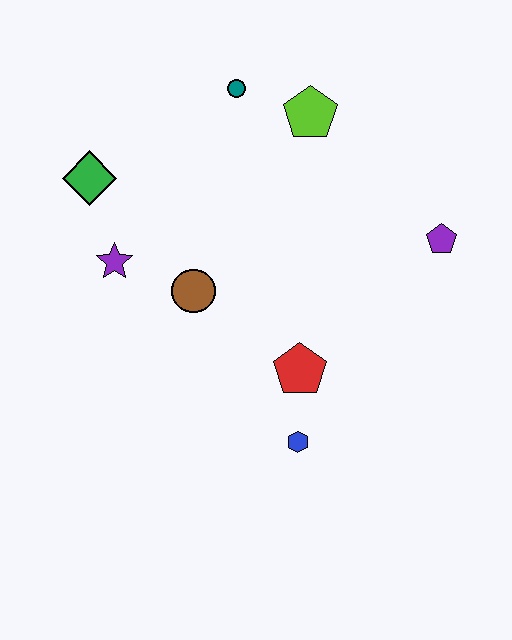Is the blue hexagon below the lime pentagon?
Yes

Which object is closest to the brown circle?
The purple star is closest to the brown circle.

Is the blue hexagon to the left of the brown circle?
No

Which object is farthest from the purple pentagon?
The green diamond is farthest from the purple pentagon.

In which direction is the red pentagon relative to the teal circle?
The red pentagon is below the teal circle.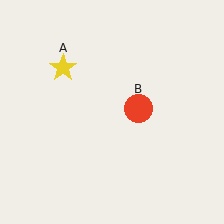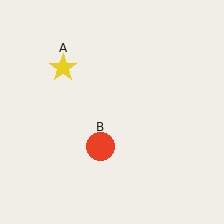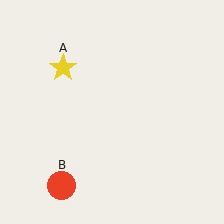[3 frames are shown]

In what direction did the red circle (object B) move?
The red circle (object B) moved down and to the left.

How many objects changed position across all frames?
1 object changed position: red circle (object B).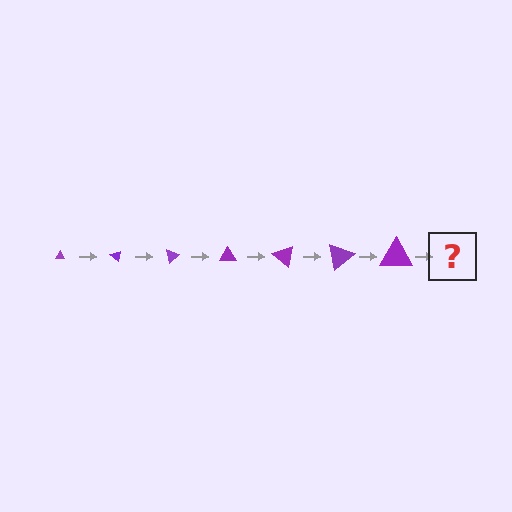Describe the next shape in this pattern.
It should be a triangle, larger than the previous one and rotated 280 degrees from the start.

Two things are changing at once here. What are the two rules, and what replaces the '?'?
The two rules are that the triangle grows larger each step and it rotates 40 degrees each step. The '?' should be a triangle, larger than the previous one and rotated 280 degrees from the start.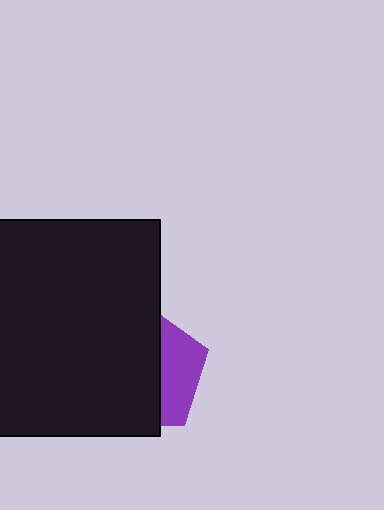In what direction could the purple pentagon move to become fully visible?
The purple pentagon could move right. That would shift it out from behind the black rectangle entirely.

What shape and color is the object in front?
The object in front is a black rectangle.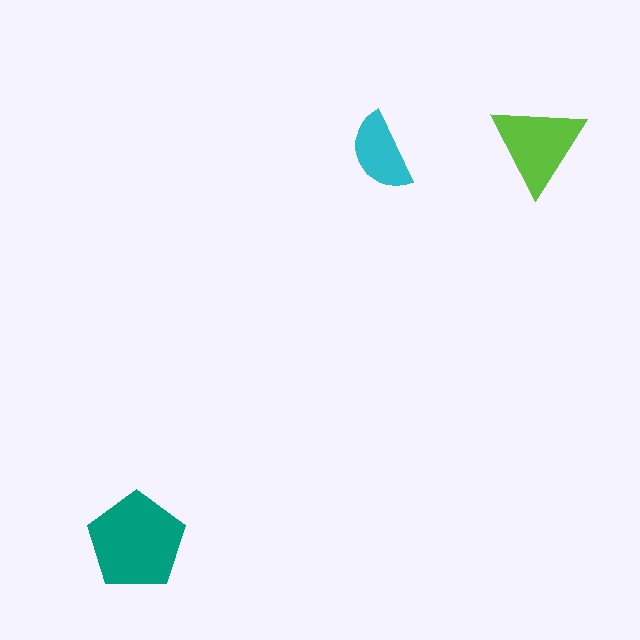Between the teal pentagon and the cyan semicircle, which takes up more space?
The teal pentagon.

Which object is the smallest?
The cyan semicircle.